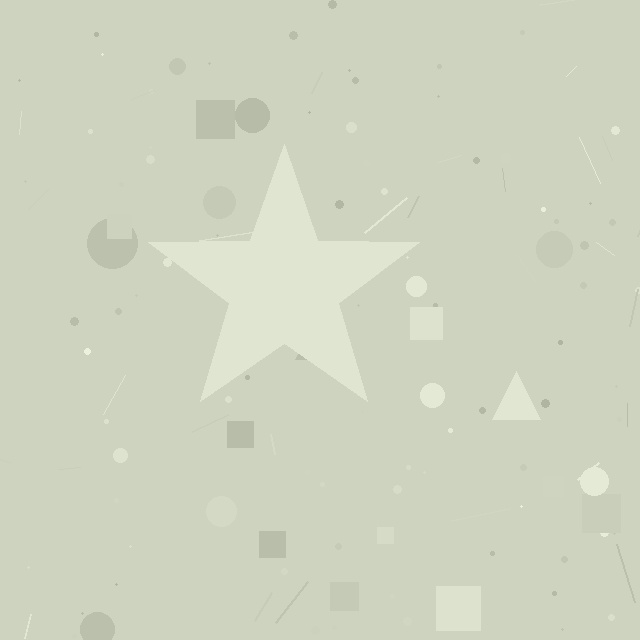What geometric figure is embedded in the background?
A star is embedded in the background.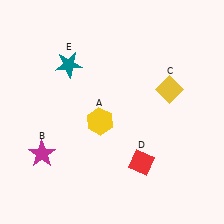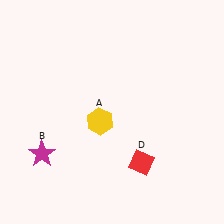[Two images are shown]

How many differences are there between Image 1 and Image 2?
There are 2 differences between the two images.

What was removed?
The teal star (E), the yellow diamond (C) were removed in Image 2.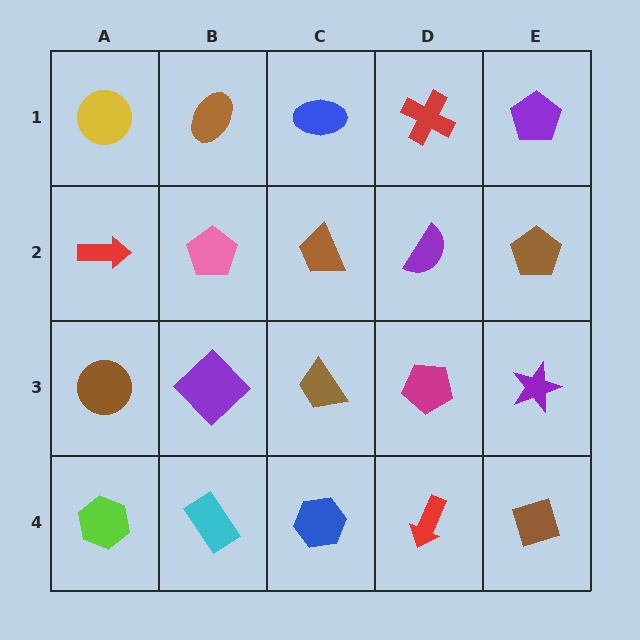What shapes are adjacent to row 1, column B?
A pink pentagon (row 2, column B), a yellow circle (row 1, column A), a blue ellipse (row 1, column C).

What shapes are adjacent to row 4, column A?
A brown circle (row 3, column A), a cyan rectangle (row 4, column B).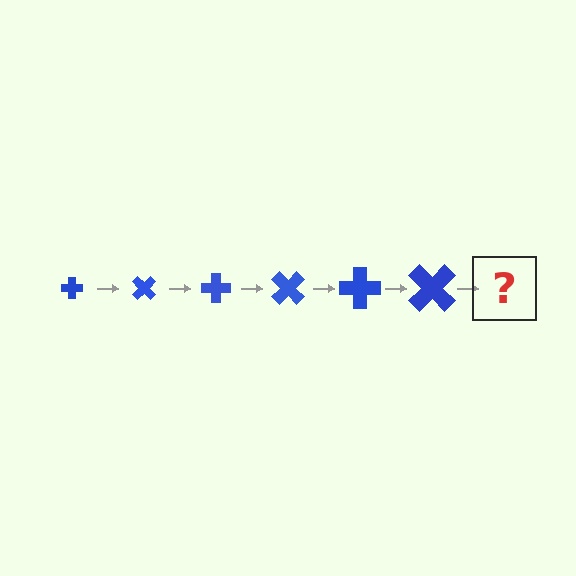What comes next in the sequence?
The next element should be a cross, larger than the previous one and rotated 270 degrees from the start.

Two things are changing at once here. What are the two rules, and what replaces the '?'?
The two rules are that the cross grows larger each step and it rotates 45 degrees each step. The '?' should be a cross, larger than the previous one and rotated 270 degrees from the start.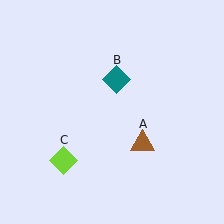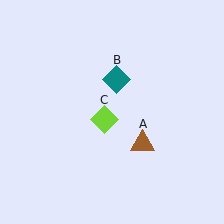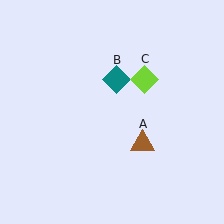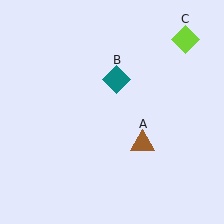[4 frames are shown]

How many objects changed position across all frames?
1 object changed position: lime diamond (object C).